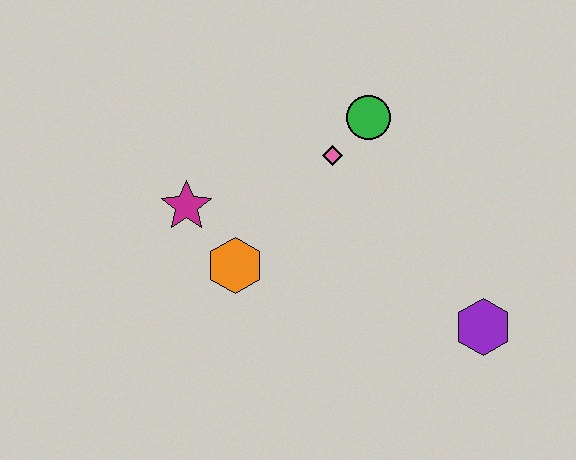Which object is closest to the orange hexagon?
The magenta star is closest to the orange hexagon.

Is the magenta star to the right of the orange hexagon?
No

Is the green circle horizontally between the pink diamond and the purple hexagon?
Yes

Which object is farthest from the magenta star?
The purple hexagon is farthest from the magenta star.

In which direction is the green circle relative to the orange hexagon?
The green circle is above the orange hexagon.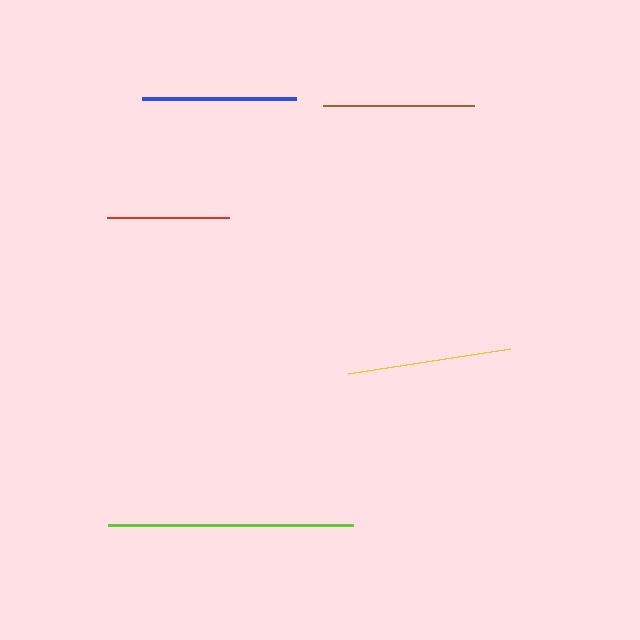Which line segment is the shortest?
The red line is the shortest at approximately 122 pixels.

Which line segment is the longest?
The lime line is the longest at approximately 244 pixels.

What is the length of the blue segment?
The blue segment is approximately 154 pixels long.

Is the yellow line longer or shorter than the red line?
The yellow line is longer than the red line.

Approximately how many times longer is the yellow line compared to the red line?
The yellow line is approximately 1.3 times the length of the red line.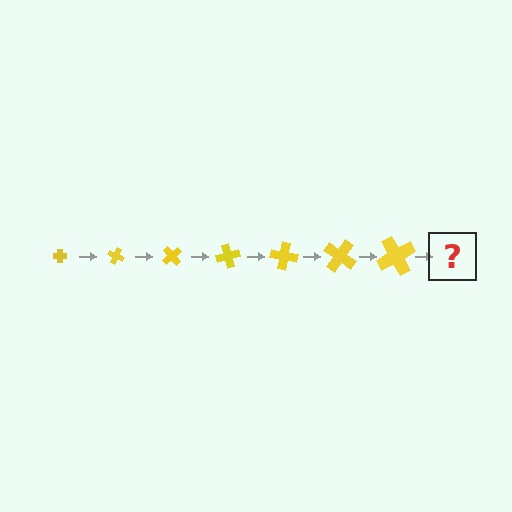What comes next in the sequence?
The next element should be a cross, larger than the previous one and rotated 175 degrees from the start.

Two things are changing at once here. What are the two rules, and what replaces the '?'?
The two rules are that the cross grows larger each step and it rotates 25 degrees each step. The '?' should be a cross, larger than the previous one and rotated 175 degrees from the start.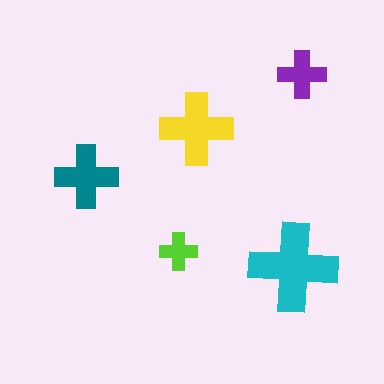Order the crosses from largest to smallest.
the cyan one, the yellow one, the teal one, the purple one, the lime one.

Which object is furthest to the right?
The purple cross is rightmost.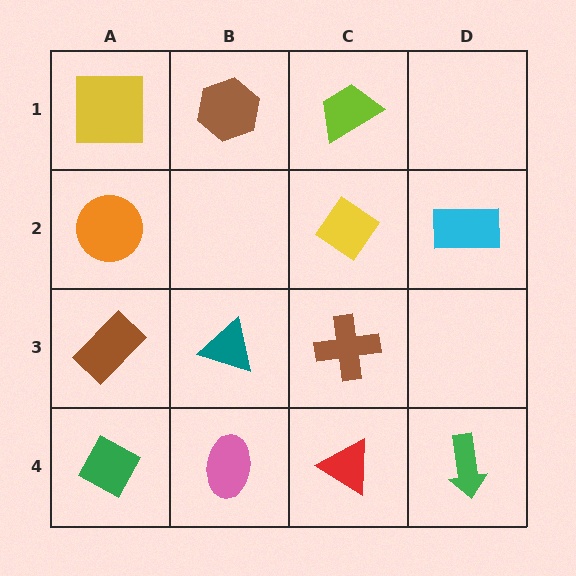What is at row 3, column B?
A teal triangle.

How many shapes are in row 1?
3 shapes.